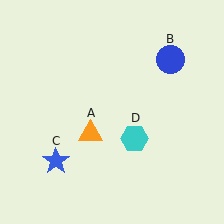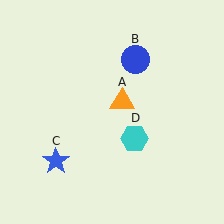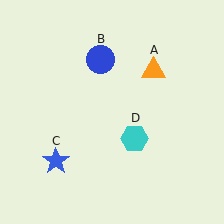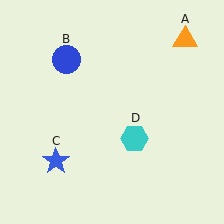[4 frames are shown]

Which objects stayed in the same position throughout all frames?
Blue star (object C) and cyan hexagon (object D) remained stationary.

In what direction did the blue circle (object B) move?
The blue circle (object B) moved left.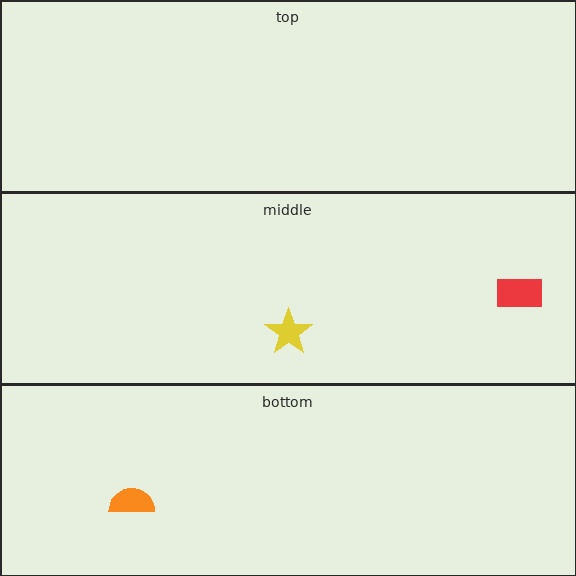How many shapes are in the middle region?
2.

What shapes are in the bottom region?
The orange semicircle.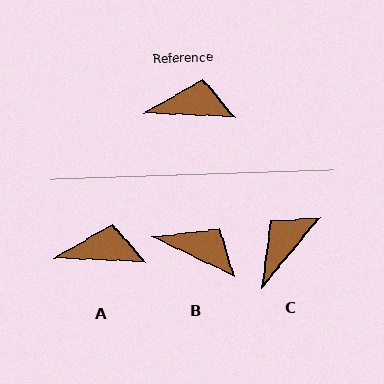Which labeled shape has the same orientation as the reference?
A.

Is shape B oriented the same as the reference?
No, it is off by about 23 degrees.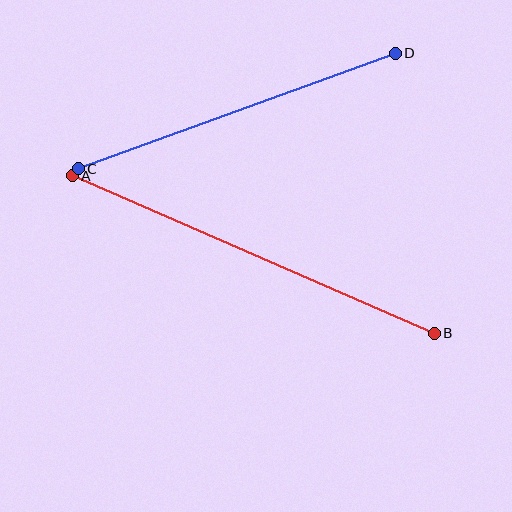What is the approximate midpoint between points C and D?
The midpoint is at approximately (237, 111) pixels.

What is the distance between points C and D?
The distance is approximately 338 pixels.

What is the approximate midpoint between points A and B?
The midpoint is at approximately (253, 255) pixels.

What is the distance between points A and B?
The distance is approximately 395 pixels.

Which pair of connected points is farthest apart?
Points A and B are farthest apart.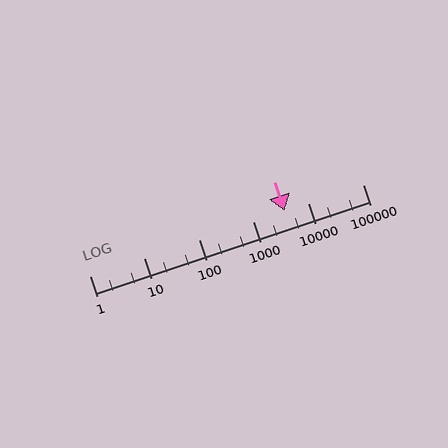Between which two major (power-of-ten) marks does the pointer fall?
The pointer is between 1000 and 10000.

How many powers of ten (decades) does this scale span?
The scale spans 5 decades, from 1 to 100000.